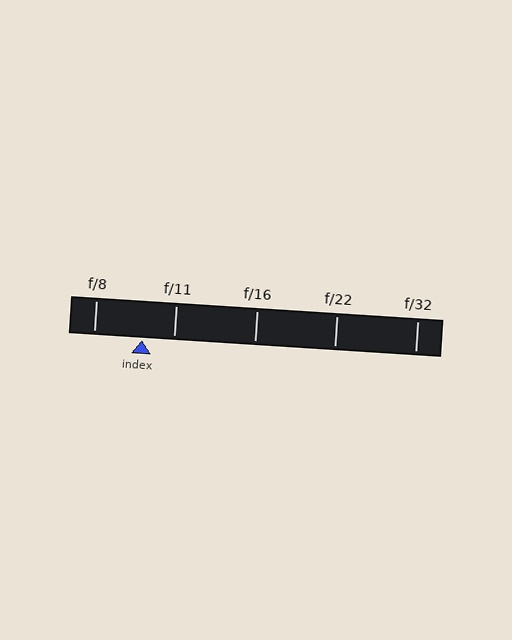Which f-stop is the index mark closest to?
The index mark is closest to f/11.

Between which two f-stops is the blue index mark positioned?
The index mark is between f/8 and f/11.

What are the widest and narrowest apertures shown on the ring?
The widest aperture shown is f/8 and the narrowest is f/32.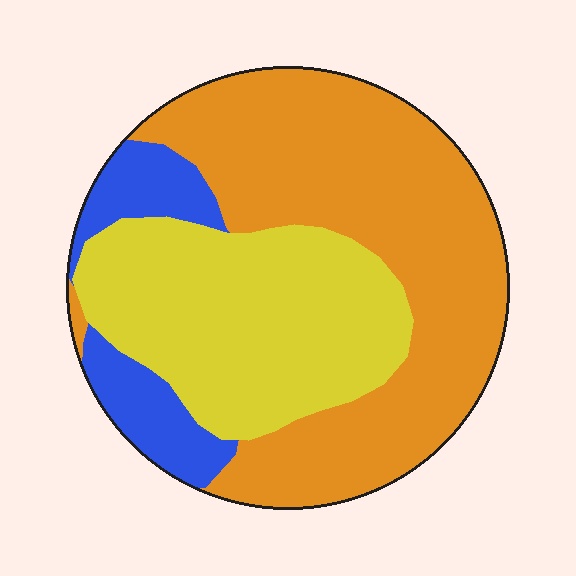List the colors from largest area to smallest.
From largest to smallest: orange, yellow, blue.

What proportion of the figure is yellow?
Yellow takes up about one third (1/3) of the figure.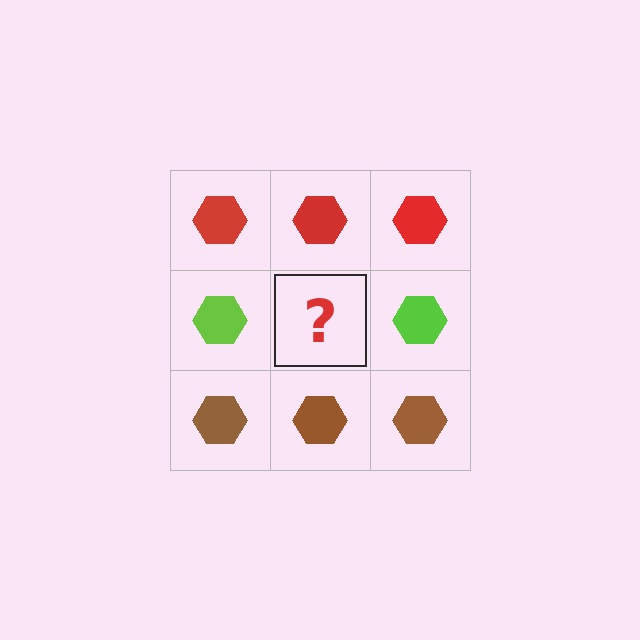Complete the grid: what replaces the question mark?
The question mark should be replaced with a lime hexagon.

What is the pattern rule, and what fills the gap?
The rule is that each row has a consistent color. The gap should be filled with a lime hexagon.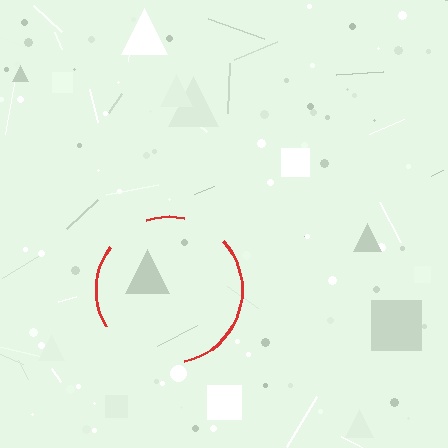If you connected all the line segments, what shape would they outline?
They would outline a circle.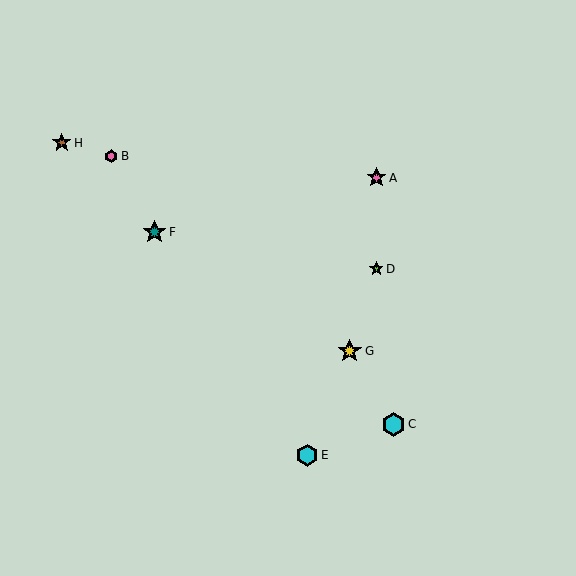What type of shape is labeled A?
Shape A is a pink star.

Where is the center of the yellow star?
The center of the yellow star is at (350, 351).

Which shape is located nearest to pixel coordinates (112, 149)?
The pink hexagon (labeled B) at (111, 156) is nearest to that location.